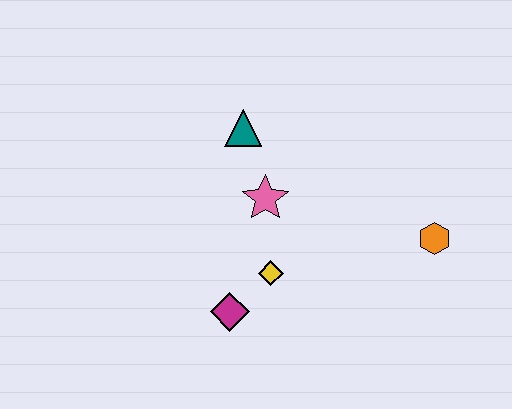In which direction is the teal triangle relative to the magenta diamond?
The teal triangle is above the magenta diamond.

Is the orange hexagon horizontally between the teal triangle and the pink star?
No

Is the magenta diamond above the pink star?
No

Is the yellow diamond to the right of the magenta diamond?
Yes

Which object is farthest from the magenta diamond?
The orange hexagon is farthest from the magenta diamond.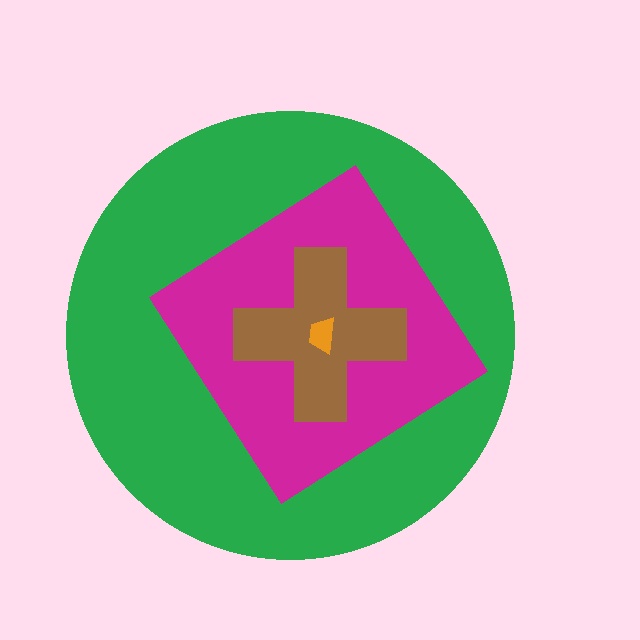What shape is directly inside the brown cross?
The orange trapezoid.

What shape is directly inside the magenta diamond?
The brown cross.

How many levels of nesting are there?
4.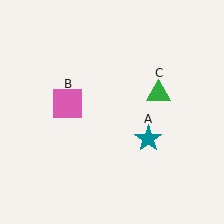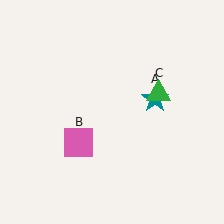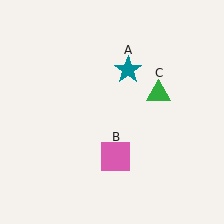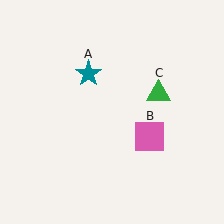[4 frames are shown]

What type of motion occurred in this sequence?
The teal star (object A), pink square (object B) rotated counterclockwise around the center of the scene.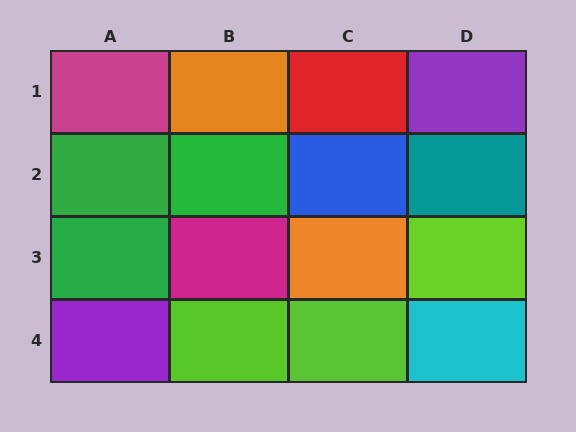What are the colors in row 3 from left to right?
Green, magenta, orange, lime.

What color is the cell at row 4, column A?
Purple.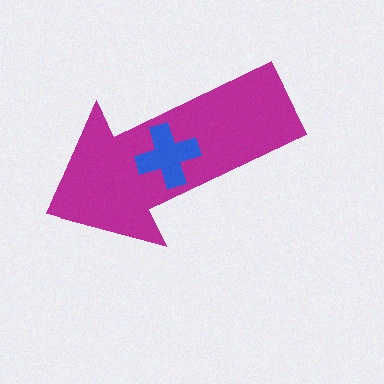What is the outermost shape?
The magenta arrow.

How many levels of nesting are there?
2.